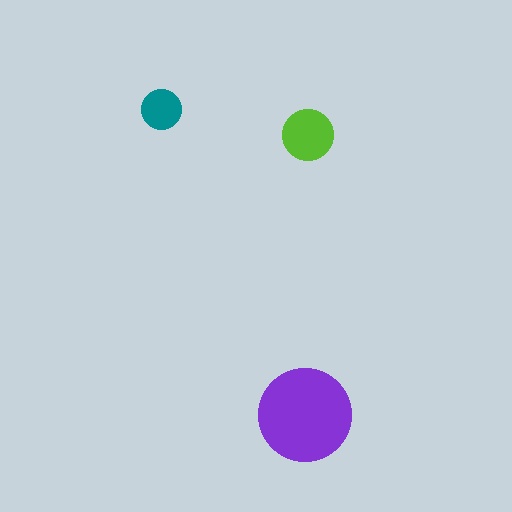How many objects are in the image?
There are 3 objects in the image.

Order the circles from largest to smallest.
the purple one, the lime one, the teal one.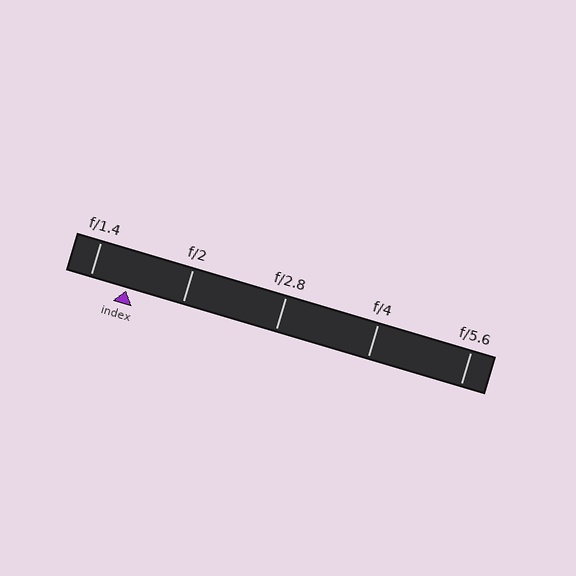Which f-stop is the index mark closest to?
The index mark is closest to f/1.4.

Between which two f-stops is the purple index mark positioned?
The index mark is between f/1.4 and f/2.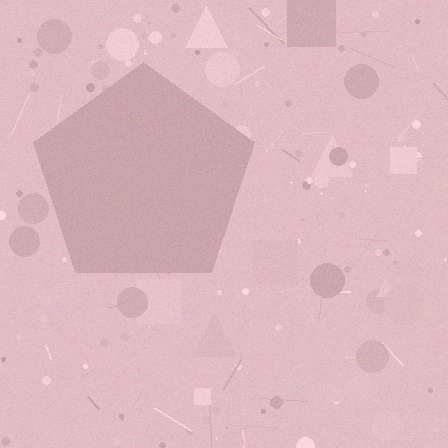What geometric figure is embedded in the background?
A pentagon is embedded in the background.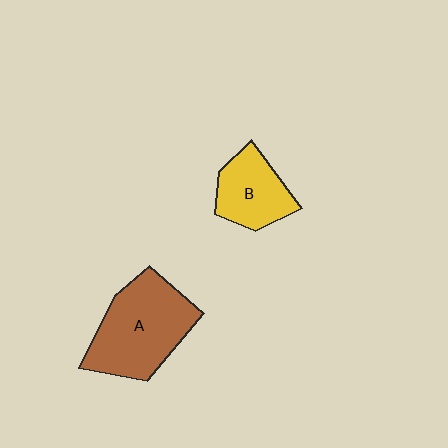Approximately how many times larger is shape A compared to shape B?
Approximately 1.7 times.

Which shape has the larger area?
Shape A (brown).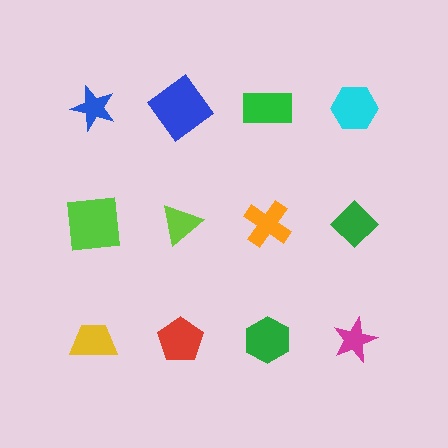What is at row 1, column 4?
A cyan hexagon.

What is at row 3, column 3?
A green hexagon.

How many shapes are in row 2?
4 shapes.